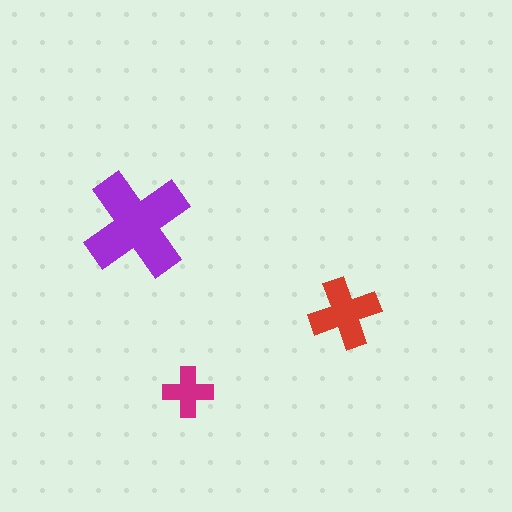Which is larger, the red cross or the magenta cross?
The red one.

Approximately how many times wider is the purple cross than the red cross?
About 1.5 times wider.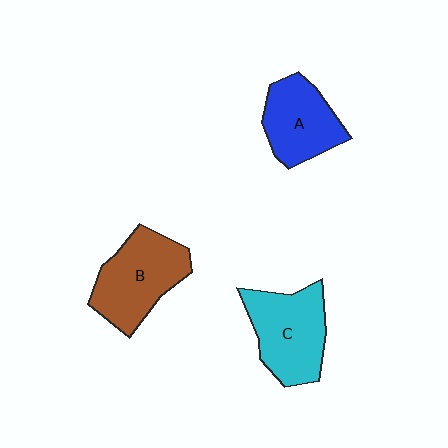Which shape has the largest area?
Shape B (brown).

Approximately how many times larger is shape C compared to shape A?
Approximately 1.2 times.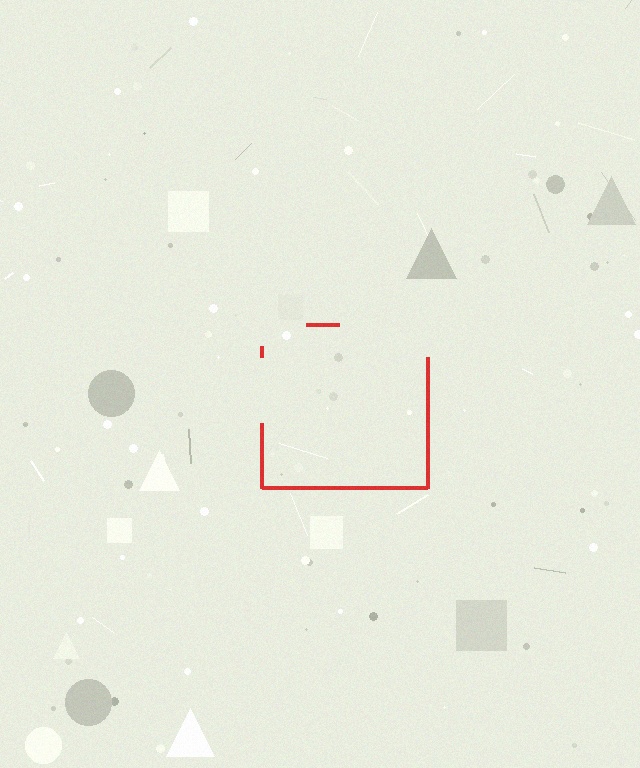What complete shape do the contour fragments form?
The contour fragments form a square.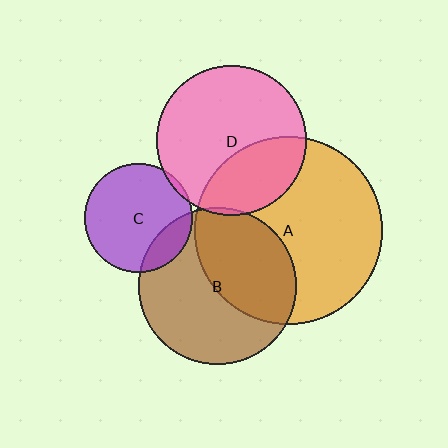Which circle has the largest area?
Circle A (orange).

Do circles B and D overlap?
Yes.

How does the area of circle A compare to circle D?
Approximately 1.6 times.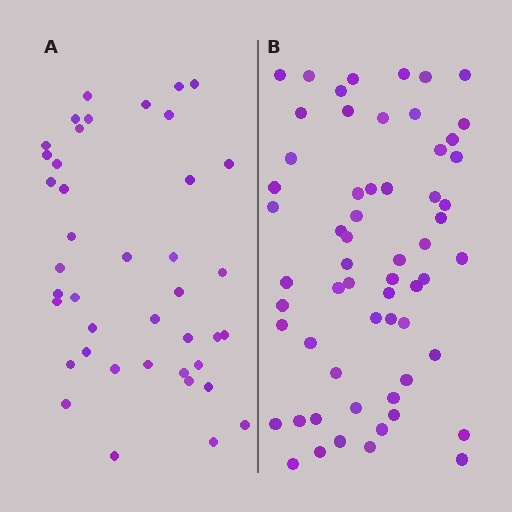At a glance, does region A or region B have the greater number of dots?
Region B (the right region) has more dots.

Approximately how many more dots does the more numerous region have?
Region B has approximately 20 more dots than region A.